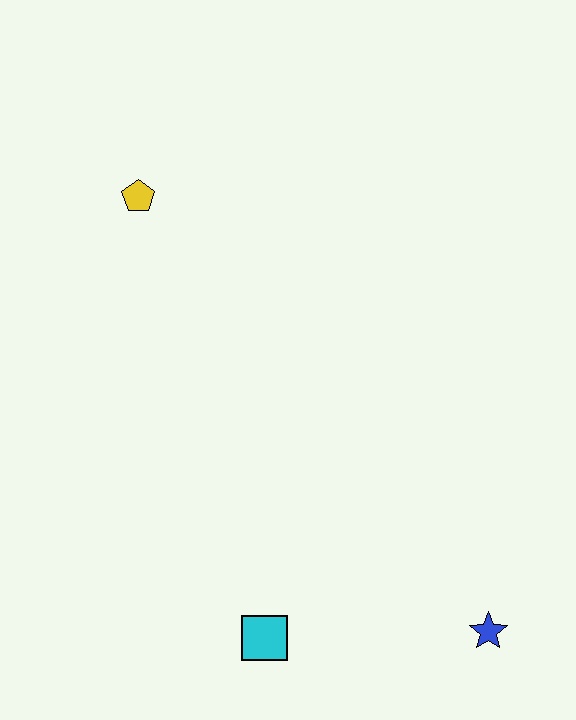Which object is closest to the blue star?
The cyan square is closest to the blue star.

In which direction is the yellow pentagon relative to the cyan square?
The yellow pentagon is above the cyan square.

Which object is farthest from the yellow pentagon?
The blue star is farthest from the yellow pentagon.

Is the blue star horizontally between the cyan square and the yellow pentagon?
No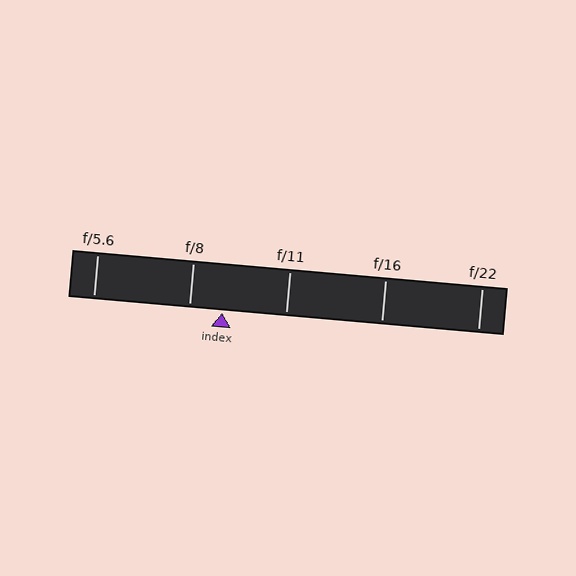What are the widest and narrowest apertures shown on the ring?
The widest aperture shown is f/5.6 and the narrowest is f/22.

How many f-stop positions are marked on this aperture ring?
There are 5 f-stop positions marked.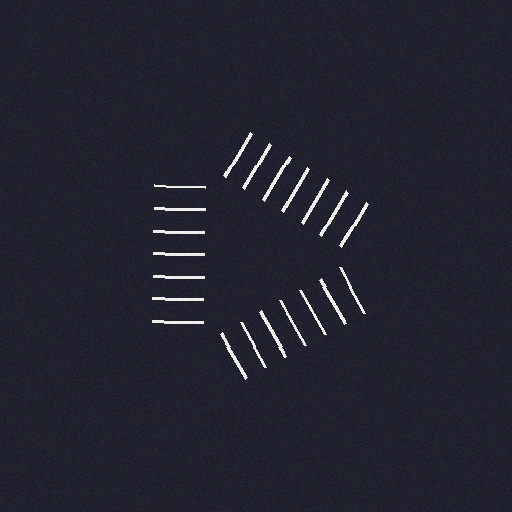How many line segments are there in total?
21 — 7 along each of the 3 edges.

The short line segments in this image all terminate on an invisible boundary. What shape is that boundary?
An illusory triangle — the line segments terminate on its edges but no continuous stroke is drawn.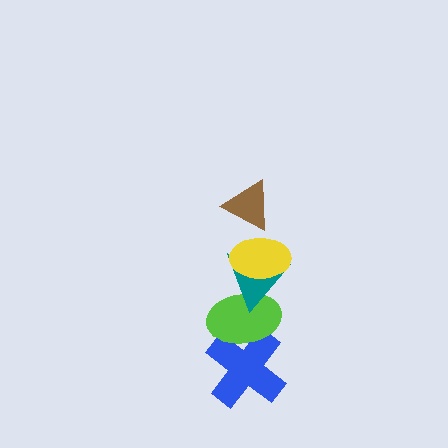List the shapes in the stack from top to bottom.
From top to bottom: the brown triangle, the yellow ellipse, the teal triangle, the lime ellipse, the blue cross.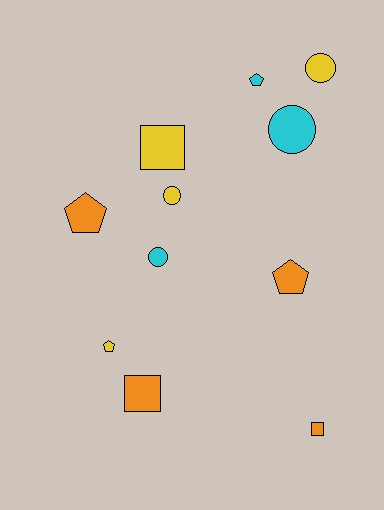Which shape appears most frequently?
Circle, with 4 objects.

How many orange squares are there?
There are 2 orange squares.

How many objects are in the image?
There are 11 objects.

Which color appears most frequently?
Yellow, with 4 objects.